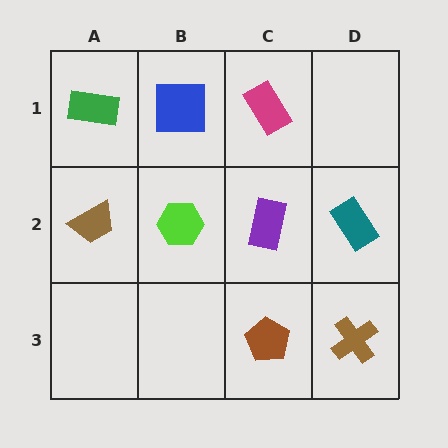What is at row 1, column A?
A green rectangle.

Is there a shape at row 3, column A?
No, that cell is empty.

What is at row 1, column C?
A magenta rectangle.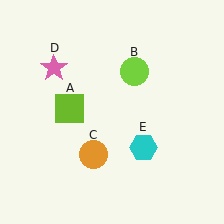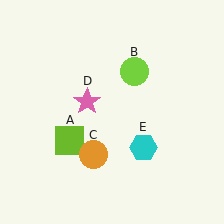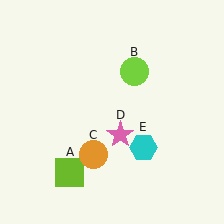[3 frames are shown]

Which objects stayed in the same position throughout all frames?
Lime circle (object B) and orange circle (object C) and cyan hexagon (object E) remained stationary.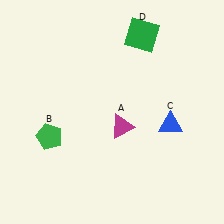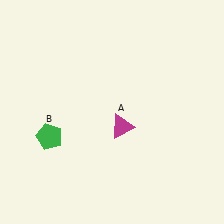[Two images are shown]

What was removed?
The blue triangle (C), the green square (D) were removed in Image 2.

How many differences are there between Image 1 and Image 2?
There are 2 differences between the two images.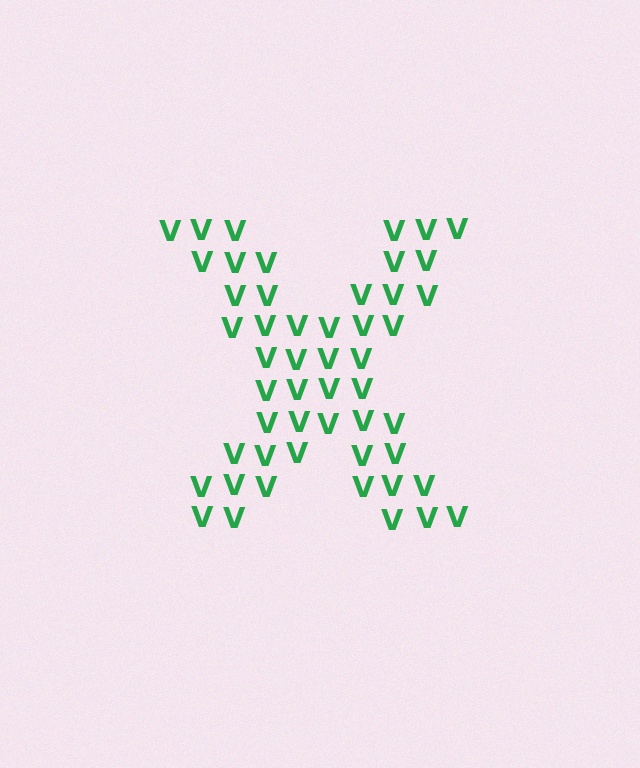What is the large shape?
The large shape is the letter X.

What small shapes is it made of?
It is made of small letter V's.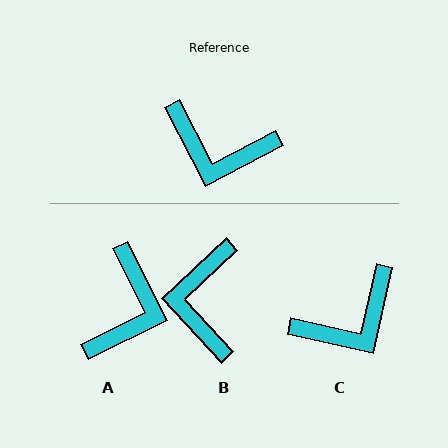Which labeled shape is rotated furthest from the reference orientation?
A, about 89 degrees away.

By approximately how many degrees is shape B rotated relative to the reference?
Approximately 75 degrees clockwise.